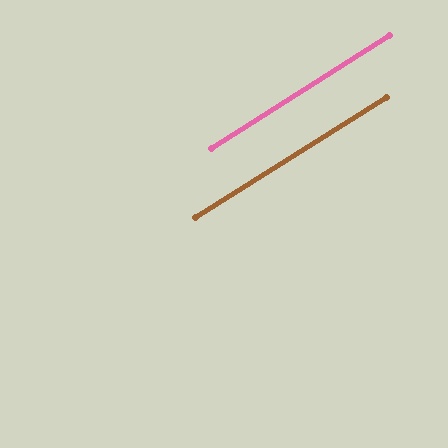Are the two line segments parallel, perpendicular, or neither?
Parallel — their directions differ by only 0.2°.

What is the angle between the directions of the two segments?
Approximately 0 degrees.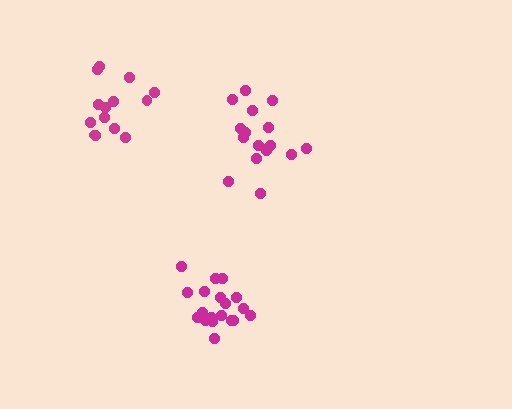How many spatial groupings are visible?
There are 3 spatial groupings.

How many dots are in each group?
Group 1: 17 dots, Group 2: 14 dots, Group 3: 19 dots (50 total).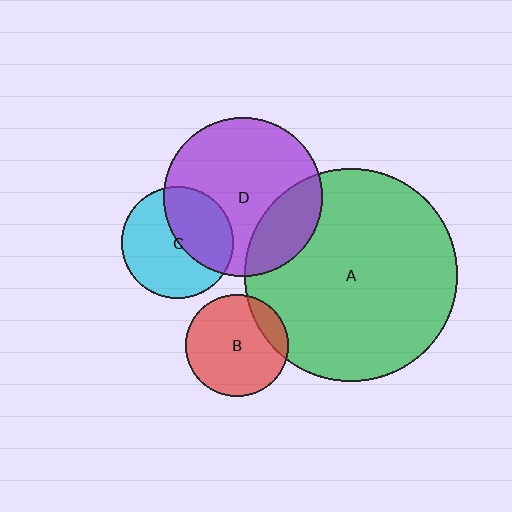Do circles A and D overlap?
Yes.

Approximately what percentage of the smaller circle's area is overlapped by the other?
Approximately 25%.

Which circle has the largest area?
Circle A (green).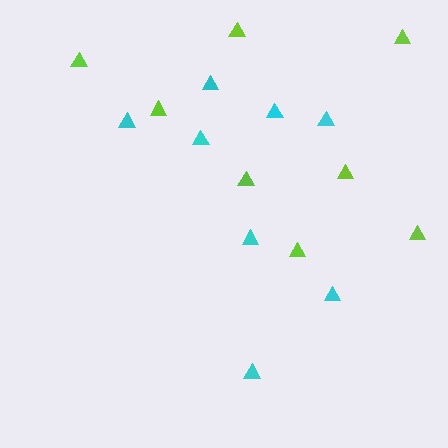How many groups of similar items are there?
There are 2 groups: one group of lime triangles (8) and one group of cyan triangles (8).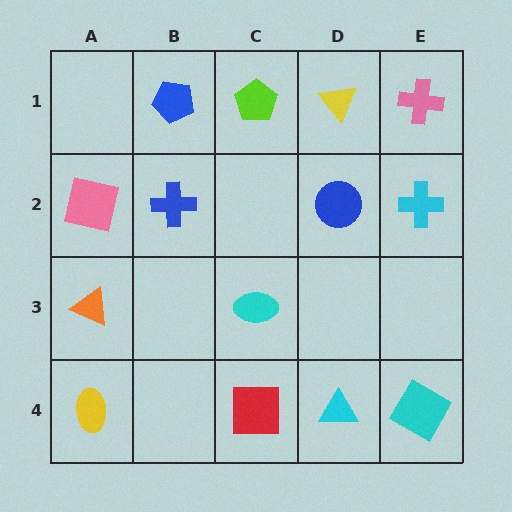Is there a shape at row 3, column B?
No, that cell is empty.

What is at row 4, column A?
A yellow ellipse.